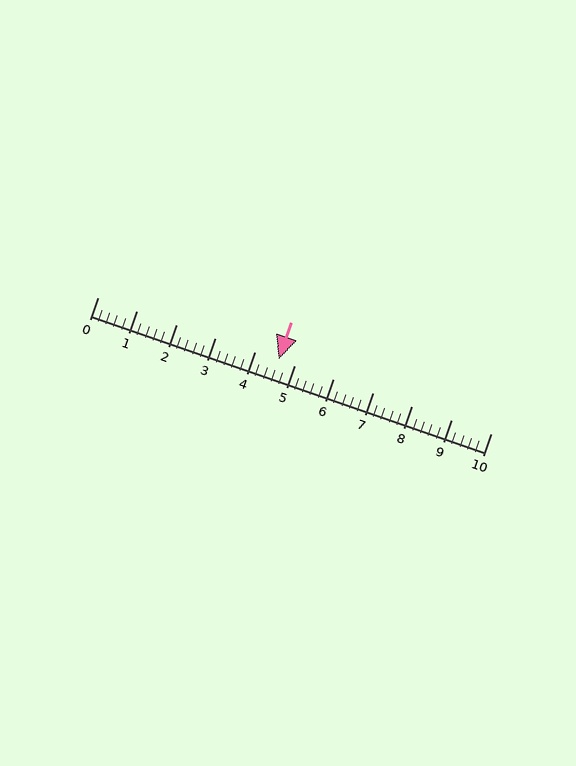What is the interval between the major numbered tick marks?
The major tick marks are spaced 1 units apart.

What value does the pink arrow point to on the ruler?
The pink arrow points to approximately 4.6.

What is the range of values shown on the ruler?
The ruler shows values from 0 to 10.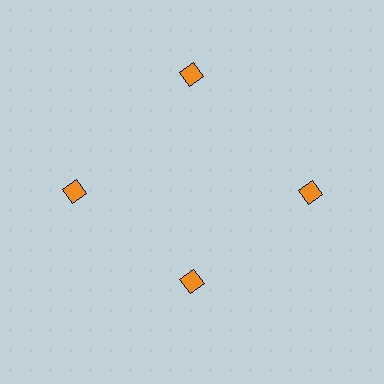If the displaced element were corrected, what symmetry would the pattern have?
It would have 4-fold rotational symmetry — the pattern would map onto itself every 90 degrees.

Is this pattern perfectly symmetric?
No. The 4 orange diamonds are arranged in a ring, but one element near the 6 o'clock position is pulled inward toward the center, breaking the 4-fold rotational symmetry.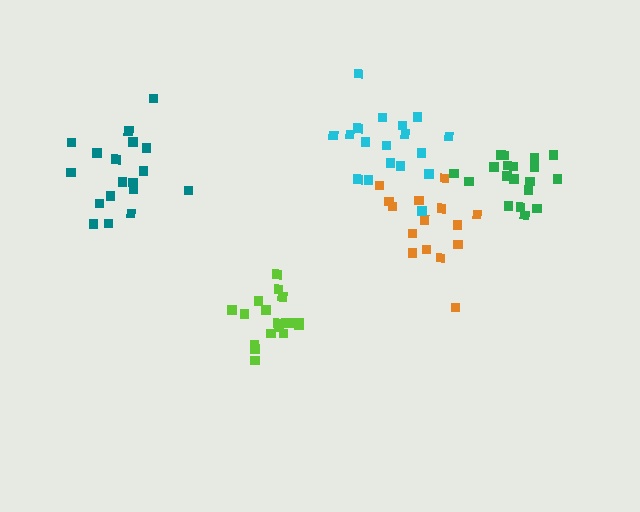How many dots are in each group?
Group 1: 15 dots, Group 2: 19 dots, Group 3: 18 dots, Group 4: 18 dots, Group 5: 18 dots (88 total).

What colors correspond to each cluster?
The clusters are colored: orange, green, cyan, teal, lime.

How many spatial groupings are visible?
There are 5 spatial groupings.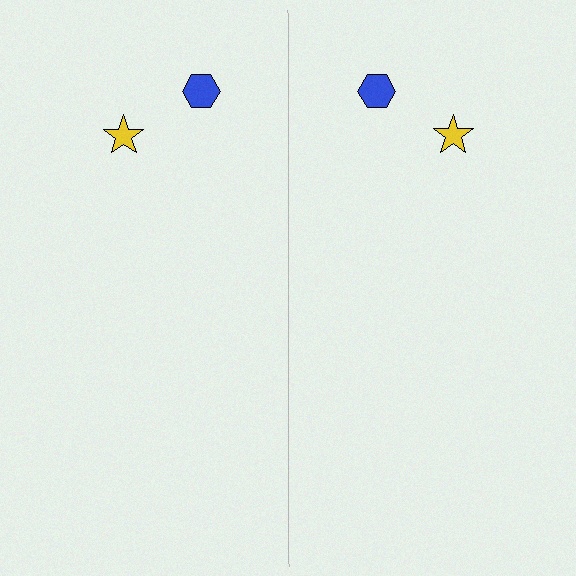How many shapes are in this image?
There are 4 shapes in this image.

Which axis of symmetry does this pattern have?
The pattern has a vertical axis of symmetry running through the center of the image.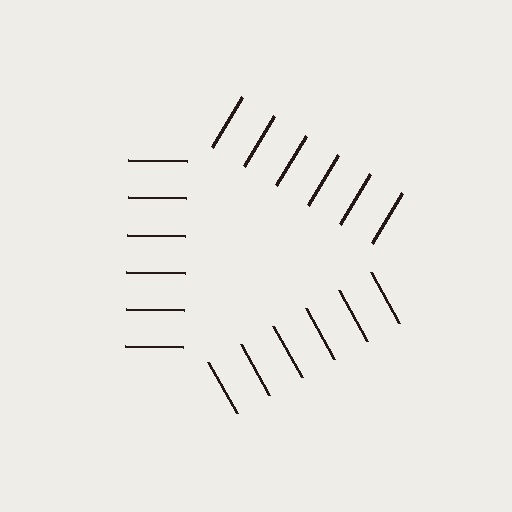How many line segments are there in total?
18 — 6 along each of the 3 edges.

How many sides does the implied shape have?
3 sides — the line-ends trace a triangle.